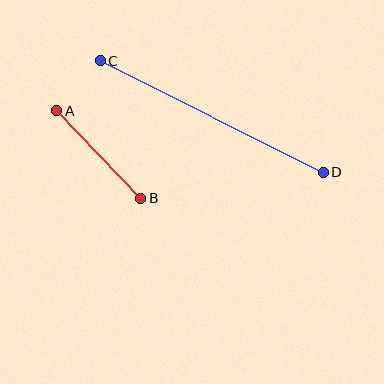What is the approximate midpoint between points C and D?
The midpoint is at approximately (212, 117) pixels.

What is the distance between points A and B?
The distance is approximately 122 pixels.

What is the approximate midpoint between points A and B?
The midpoint is at approximately (99, 155) pixels.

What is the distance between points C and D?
The distance is approximately 249 pixels.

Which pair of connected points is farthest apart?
Points C and D are farthest apart.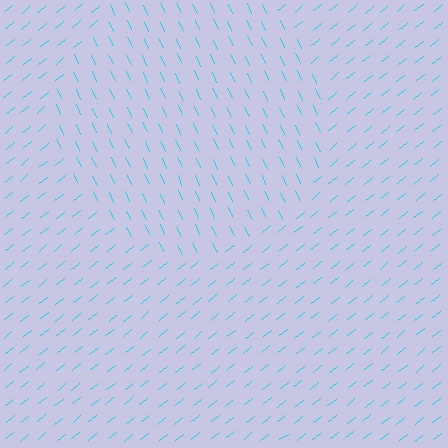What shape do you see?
I see a circle.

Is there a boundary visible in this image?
Yes, there is a texture boundary formed by a change in line orientation.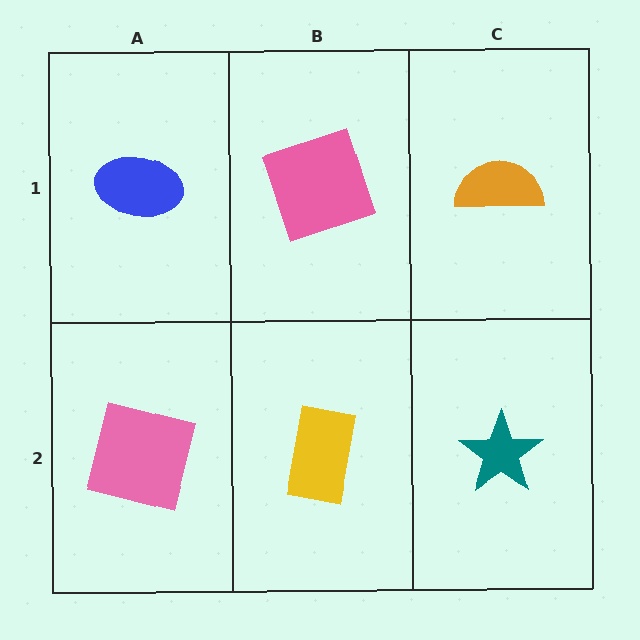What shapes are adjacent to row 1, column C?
A teal star (row 2, column C), a pink square (row 1, column B).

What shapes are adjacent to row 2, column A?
A blue ellipse (row 1, column A), a yellow rectangle (row 2, column B).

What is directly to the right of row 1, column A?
A pink square.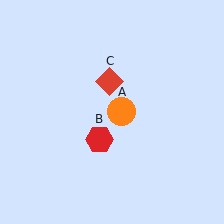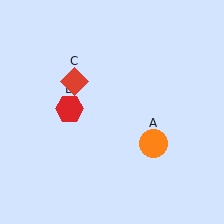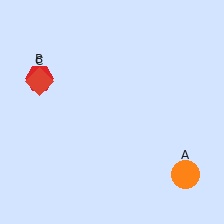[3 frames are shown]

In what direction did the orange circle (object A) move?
The orange circle (object A) moved down and to the right.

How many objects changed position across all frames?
3 objects changed position: orange circle (object A), red hexagon (object B), red diamond (object C).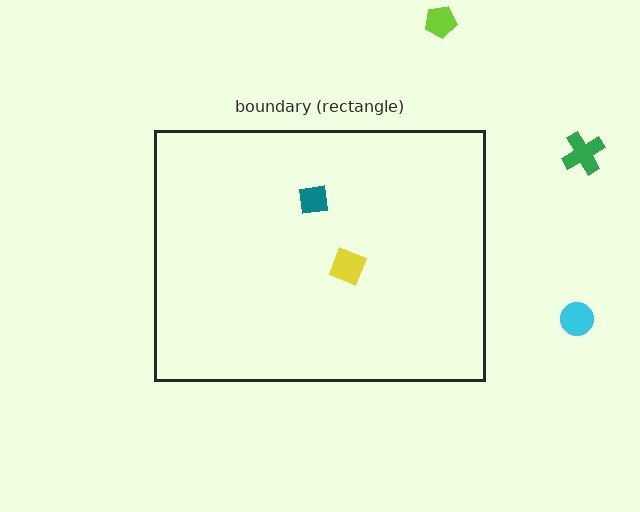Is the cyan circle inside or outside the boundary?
Outside.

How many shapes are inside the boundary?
2 inside, 3 outside.